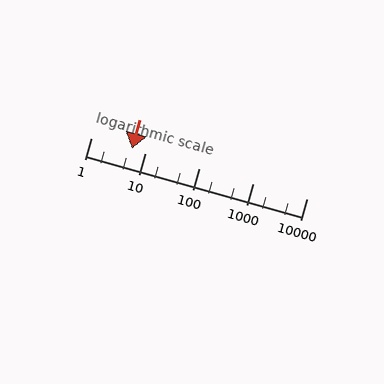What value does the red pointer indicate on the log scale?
The pointer indicates approximately 5.8.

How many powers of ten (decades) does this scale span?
The scale spans 4 decades, from 1 to 10000.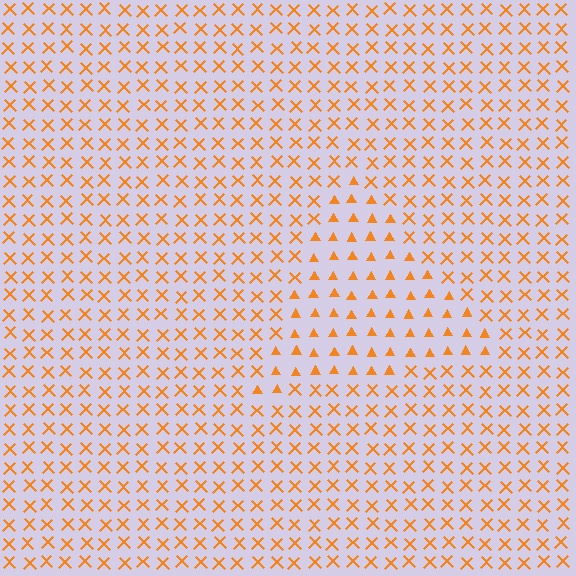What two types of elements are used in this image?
The image uses triangles inside the triangle region and X marks outside it.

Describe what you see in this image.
The image is filled with small orange elements arranged in a uniform grid. A triangle-shaped region contains triangles, while the surrounding area contains X marks. The boundary is defined purely by the change in element shape.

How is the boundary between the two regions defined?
The boundary is defined by a change in element shape: triangles inside vs. X marks outside. All elements share the same color and spacing.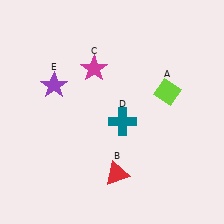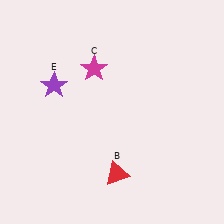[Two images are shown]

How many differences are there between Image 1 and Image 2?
There are 2 differences between the two images.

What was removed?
The lime diamond (A), the teal cross (D) were removed in Image 2.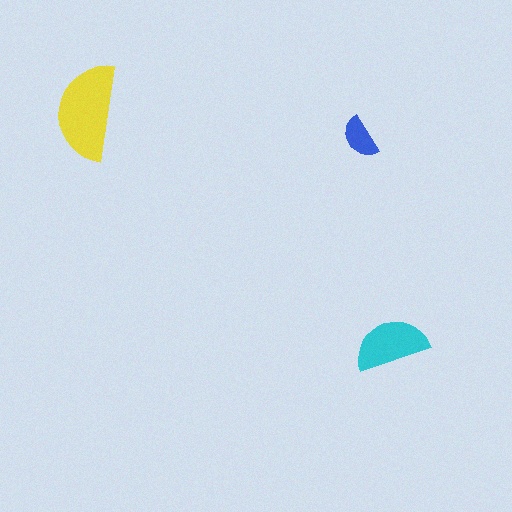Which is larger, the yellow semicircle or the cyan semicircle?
The yellow one.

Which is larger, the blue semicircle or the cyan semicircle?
The cyan one.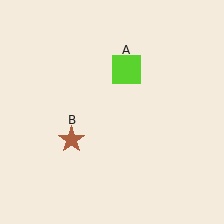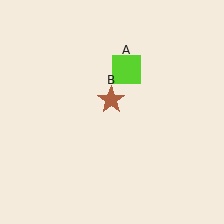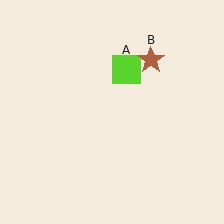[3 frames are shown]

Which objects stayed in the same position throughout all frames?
Lime square (object A) remained stationary.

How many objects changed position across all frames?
1 object changed position: brown star (object B).